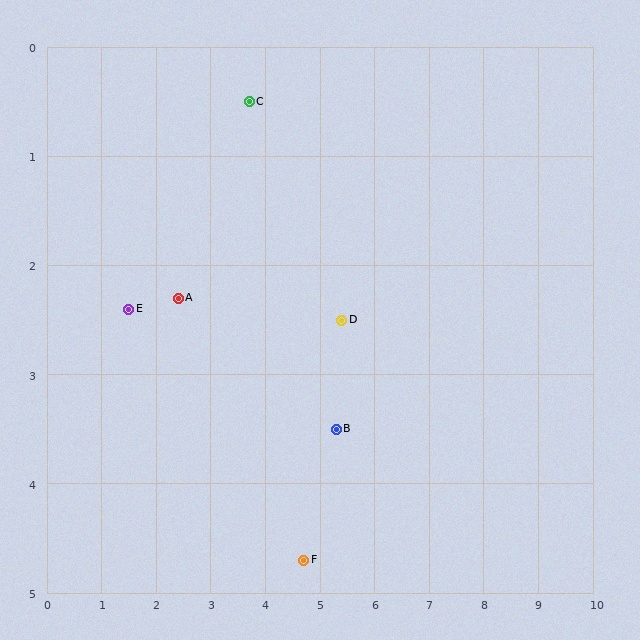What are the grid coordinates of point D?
Point D is at approximately (5.4, 2.5).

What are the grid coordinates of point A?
Point A is at approximately (2.4, 2.3).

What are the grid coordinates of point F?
Point F is at approximately (4.7, 4.7).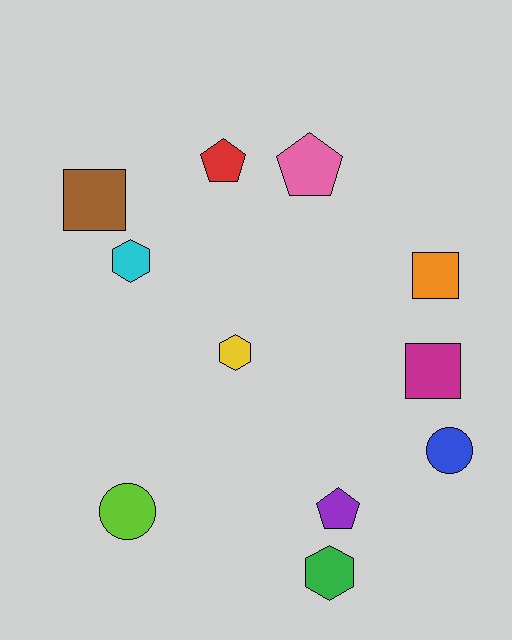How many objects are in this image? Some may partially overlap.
There are 11 objects.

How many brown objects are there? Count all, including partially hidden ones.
There is 1 brown object.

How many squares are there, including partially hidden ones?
There are 3 squares.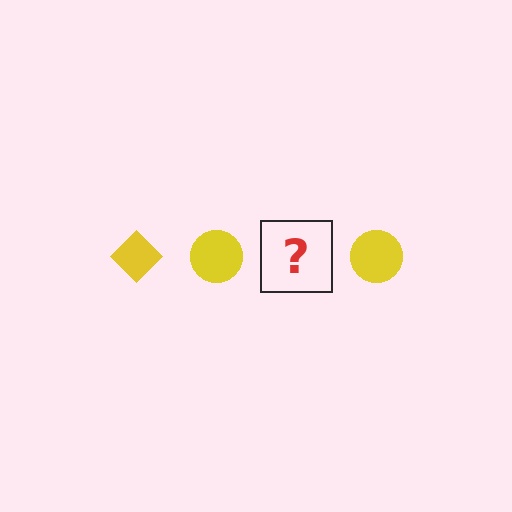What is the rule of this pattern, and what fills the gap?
The rule is that the pattern cycles through diamond, circle shapes in yellow. The gap should be filled with a yellow diamond.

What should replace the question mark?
The question mark should be replaced with a yellow diamond.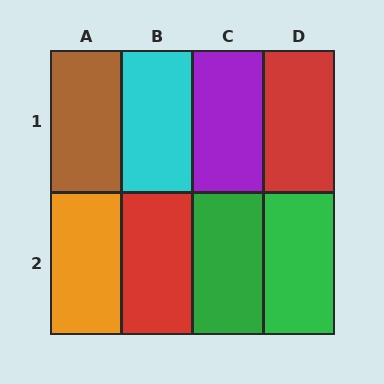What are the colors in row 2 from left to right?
Orange, red, green, green.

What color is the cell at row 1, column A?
Brown.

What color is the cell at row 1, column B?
Cyan.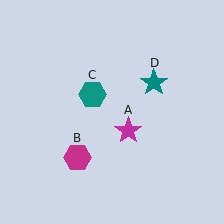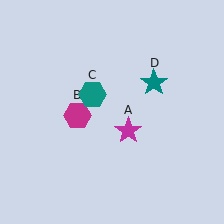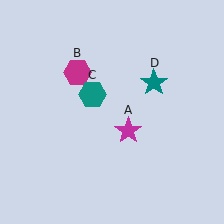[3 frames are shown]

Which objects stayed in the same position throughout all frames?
Magenta star (object A) and teal hexagon (object C) and teal star (object D) remained stationary.